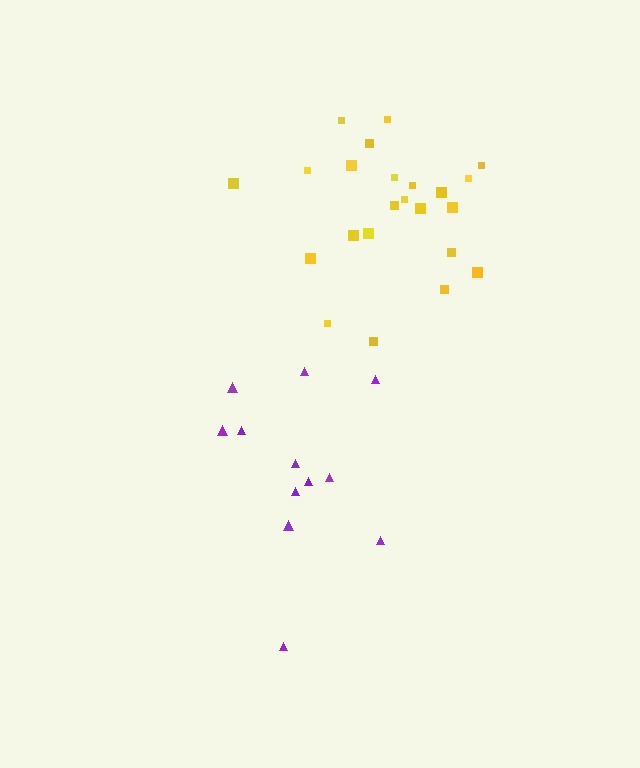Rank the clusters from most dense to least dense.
yellow, purple.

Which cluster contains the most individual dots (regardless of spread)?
Yellow (23).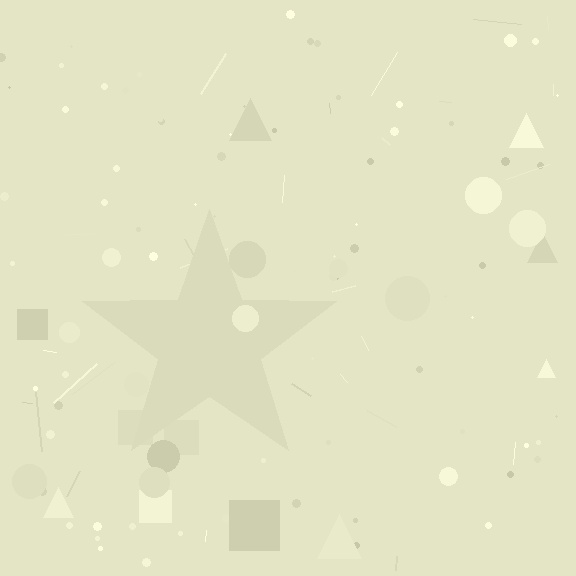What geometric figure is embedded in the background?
A star is embedded in the background.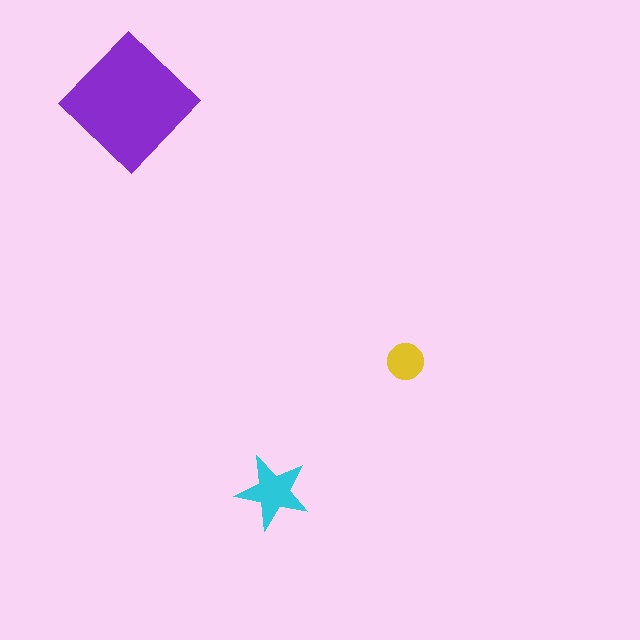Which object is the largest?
The purple diamond.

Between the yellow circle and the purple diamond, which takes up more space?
The purple diamond.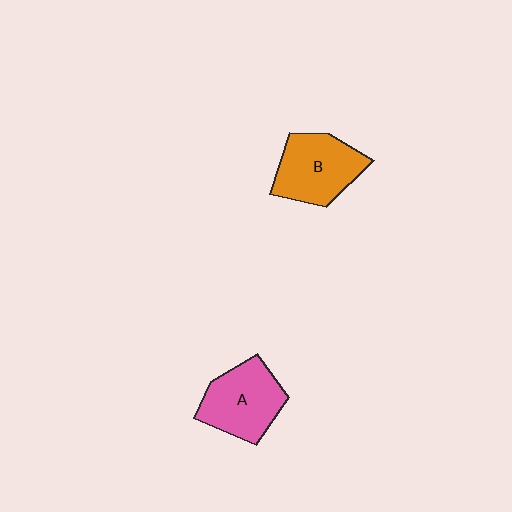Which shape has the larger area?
Shape B (orange).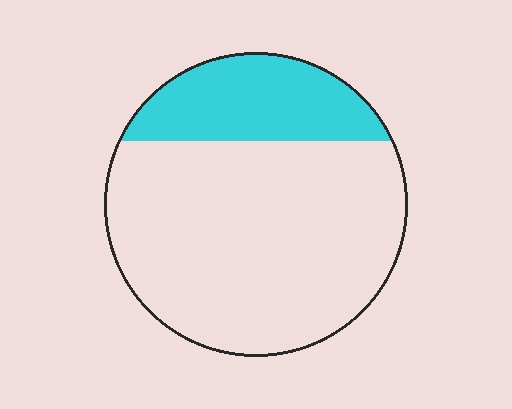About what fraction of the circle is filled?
About one quarter (1/4).